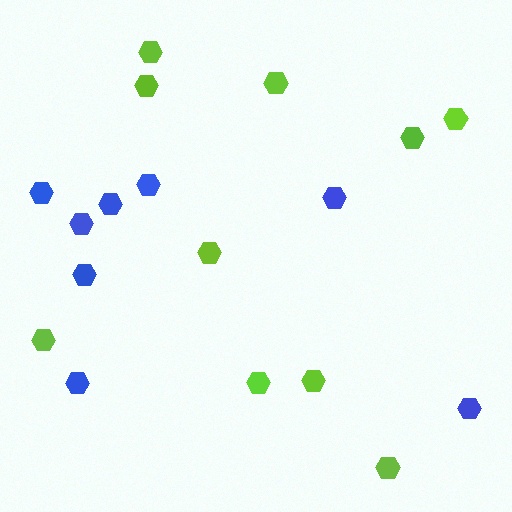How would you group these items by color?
There are 2 groups: one group of lime hexagons (10) and one group of blue hexagons (8).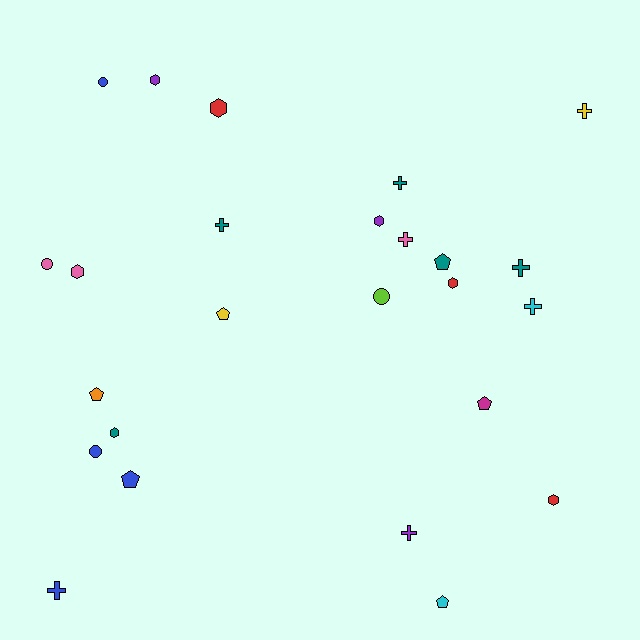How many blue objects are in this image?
There are 4 blue objects.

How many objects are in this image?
There are 25 objects.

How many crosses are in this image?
There are 8 crosses.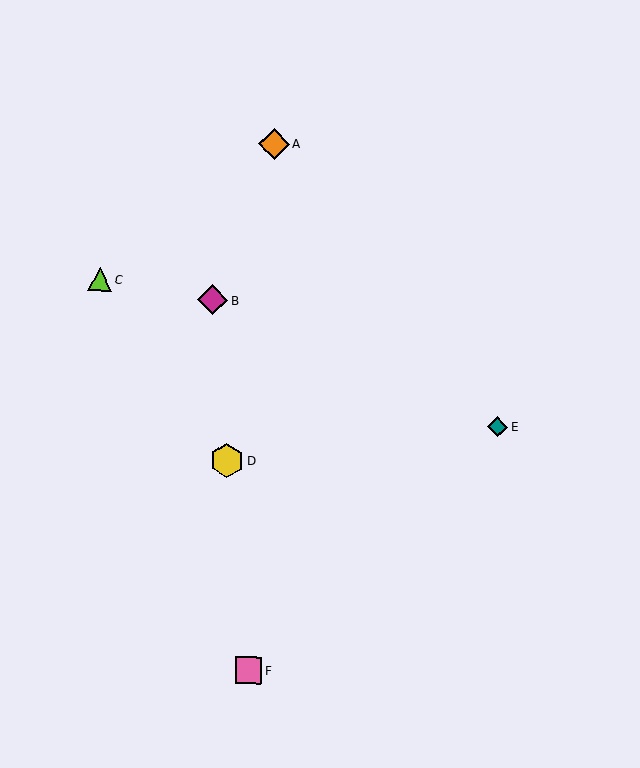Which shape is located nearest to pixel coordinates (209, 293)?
The magenta diamond (labeled B) at (213, 300) is nearest to that location.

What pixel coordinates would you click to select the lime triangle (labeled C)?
Click at (100, 279) to select the lime triangle C.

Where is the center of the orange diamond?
The center of the orange diamond is at (274, 144).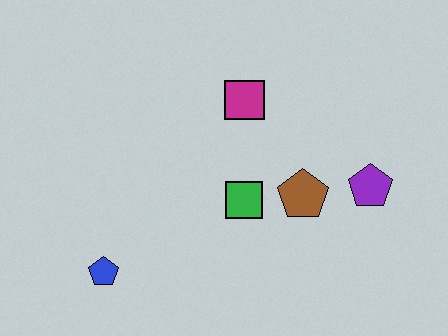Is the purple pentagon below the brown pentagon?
No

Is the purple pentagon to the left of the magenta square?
No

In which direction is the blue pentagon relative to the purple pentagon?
The blue pentagon is to the left of the purple pentagon.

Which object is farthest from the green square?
The blue pentagon is farthest from the green square.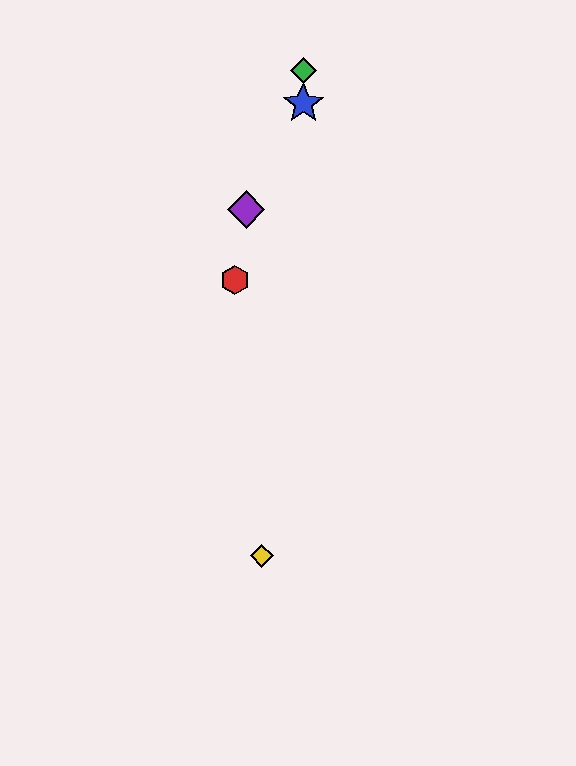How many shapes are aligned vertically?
2 shapes (the blue star, the green diamond) are aligned vertically.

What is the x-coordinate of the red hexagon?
The red hexagon is at x≈235.